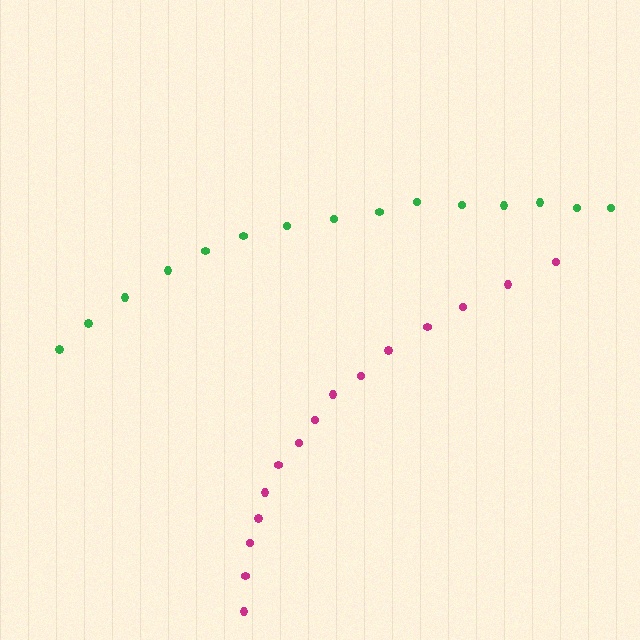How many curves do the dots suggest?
There are 2 distinct paths.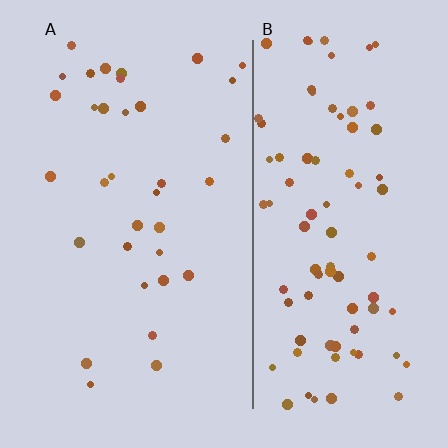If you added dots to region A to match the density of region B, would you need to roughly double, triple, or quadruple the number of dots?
Approximately triple.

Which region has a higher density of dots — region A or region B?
B (the right).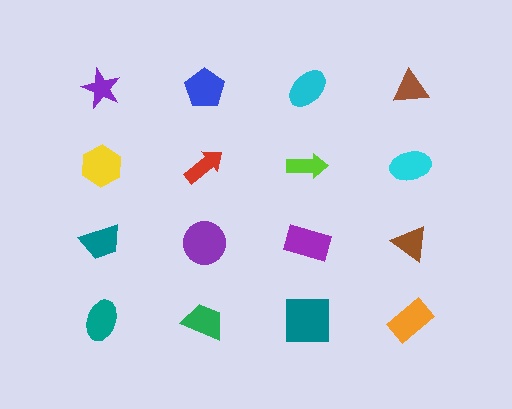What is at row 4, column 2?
A green trapezoid.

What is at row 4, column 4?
An orange rectangle.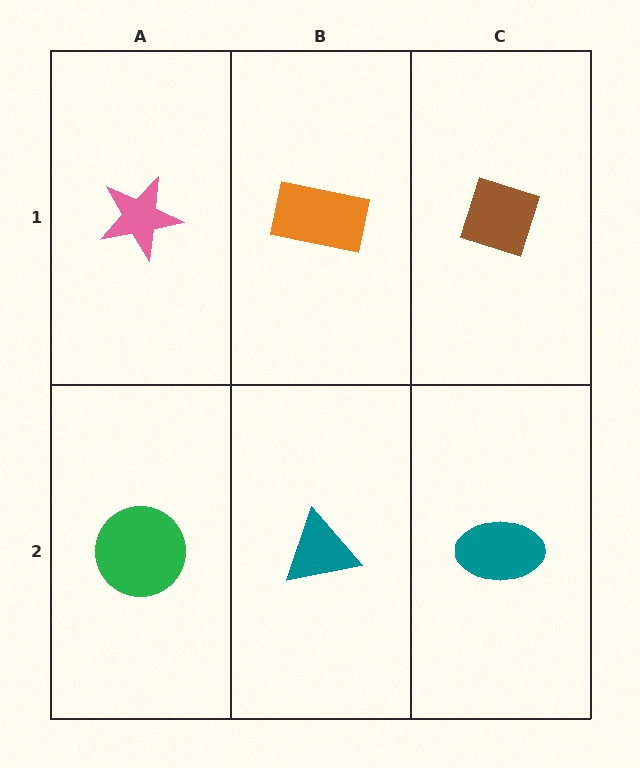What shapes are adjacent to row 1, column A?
A green circle (row 2, column A), an orange rectangle (row 1, column B).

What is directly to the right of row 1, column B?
A brown diamond.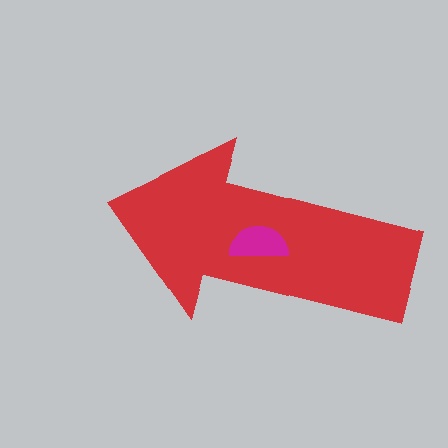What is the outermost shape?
The red arrow.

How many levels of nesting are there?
2.